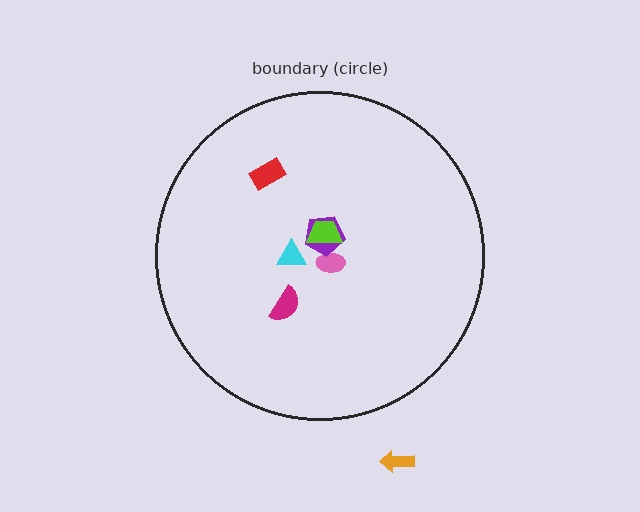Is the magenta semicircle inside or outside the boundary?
Inside.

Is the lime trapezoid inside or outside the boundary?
Inside.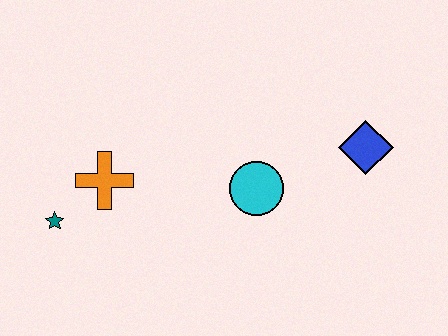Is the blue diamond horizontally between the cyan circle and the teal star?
No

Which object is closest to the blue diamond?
The cyan circle is closest to the blue diamond.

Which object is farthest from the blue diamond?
The teal star is farthest from the blue diamond.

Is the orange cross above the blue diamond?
No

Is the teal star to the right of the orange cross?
No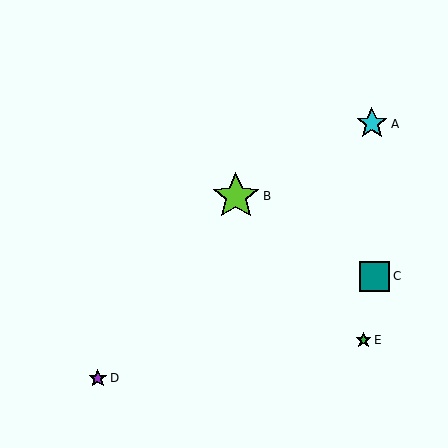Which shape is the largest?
The lime star (labeled B) is the largest.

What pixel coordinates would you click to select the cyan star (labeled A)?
Click at (372, 124) to select the cyan star A.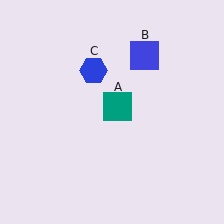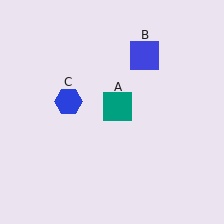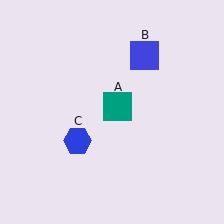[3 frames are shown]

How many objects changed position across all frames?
1 object changed position: blue hexagon (object C).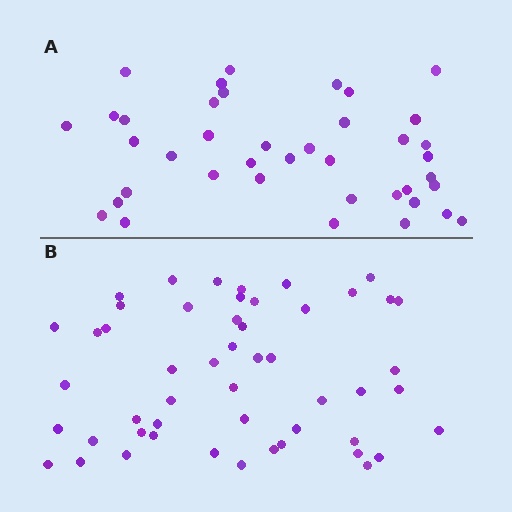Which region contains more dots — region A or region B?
Region B (the bottom region) has more dots.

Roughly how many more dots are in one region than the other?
Region B has roughly 12 or so more dots than region A.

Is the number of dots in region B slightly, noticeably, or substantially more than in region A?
Region B has noticeably more, but not dramatically so. The ratio is roughly 1.3 to 1.